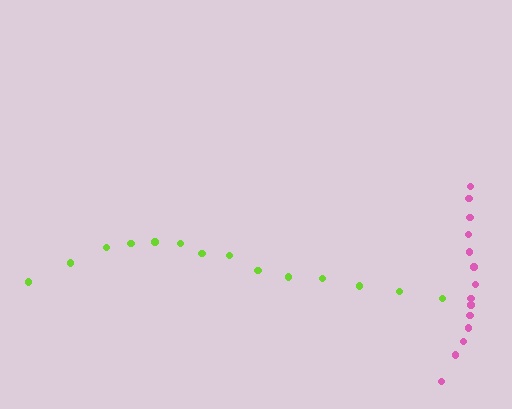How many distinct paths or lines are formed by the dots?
There are 2 distinct paths.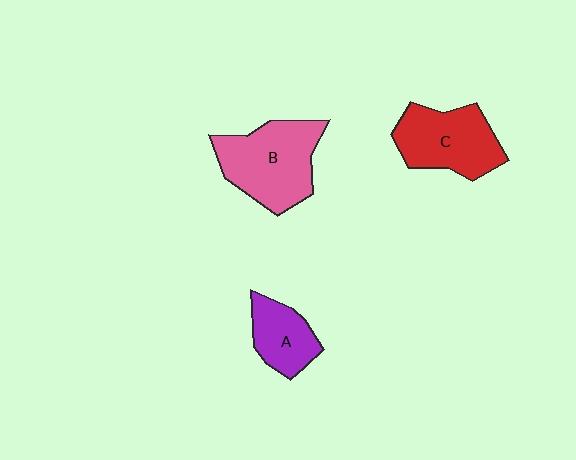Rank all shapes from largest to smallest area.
From largest to smallest: B (pink), C (red), A (purple).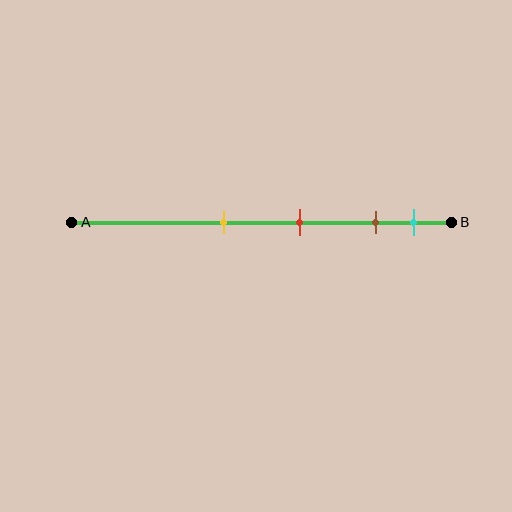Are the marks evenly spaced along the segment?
No, the marks are not evenly spaced.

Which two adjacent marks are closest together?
The brown and cyan marks are the closest adjacent pair.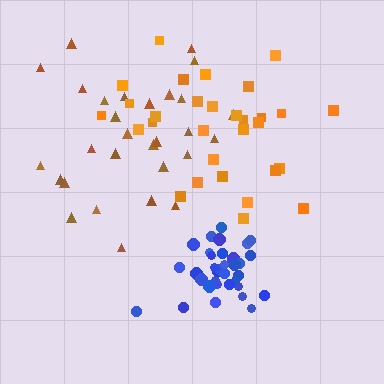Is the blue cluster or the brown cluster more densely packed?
Blue.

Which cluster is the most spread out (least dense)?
Orange.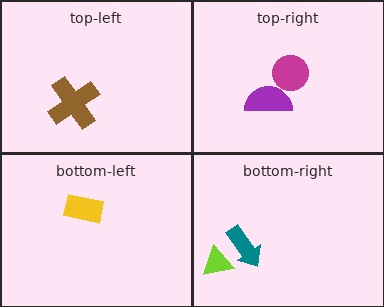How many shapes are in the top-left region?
1.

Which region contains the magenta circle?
The top-right region.